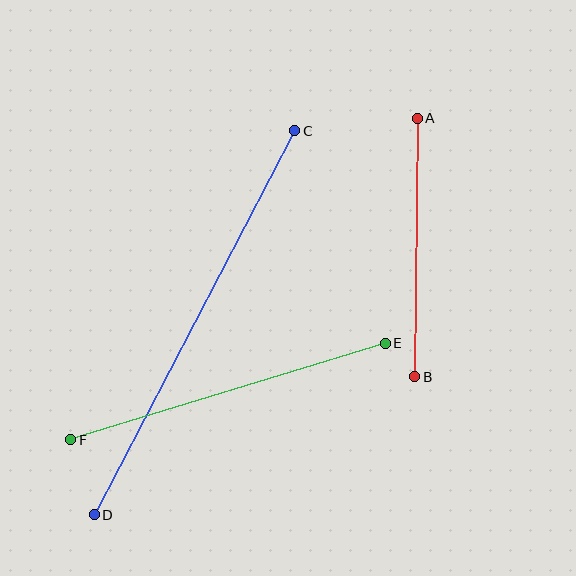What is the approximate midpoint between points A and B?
The midpoint is at approximately (416, 248) pixels.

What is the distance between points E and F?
The distance is approximately 329 pixels.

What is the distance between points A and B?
The distance is approximately 259 pixels.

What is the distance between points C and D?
The distance is approximately 433 pixels.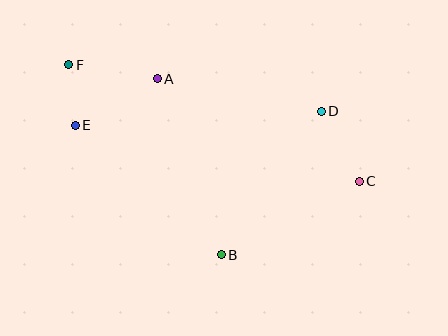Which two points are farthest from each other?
Points C and F are farthest from each other.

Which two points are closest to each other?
Points E and F are closest to each other.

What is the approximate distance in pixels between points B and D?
The distance between B and D is approximately 175 pixels.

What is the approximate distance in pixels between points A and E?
The distance between A and E is approximately 94 pixels.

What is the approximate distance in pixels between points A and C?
The distance between A and C is approximately 227 pixels.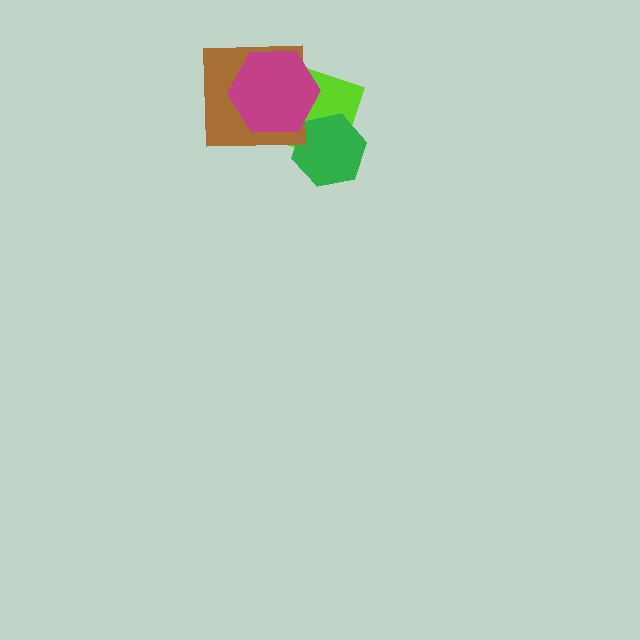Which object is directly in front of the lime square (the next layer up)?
The green hexagon is directly in front of the lime square.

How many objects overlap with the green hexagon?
1 object overlaps with the green hexagon.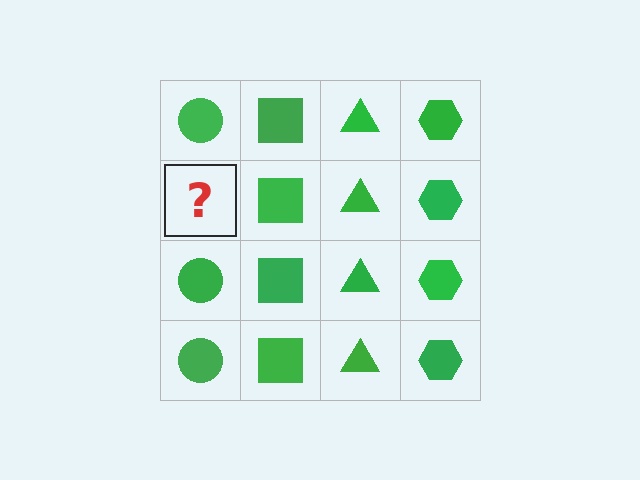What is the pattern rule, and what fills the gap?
The rule is that each column has a consistent shape. The gap should be filled with a green circle.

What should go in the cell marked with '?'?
The missing cell should contain a green circle.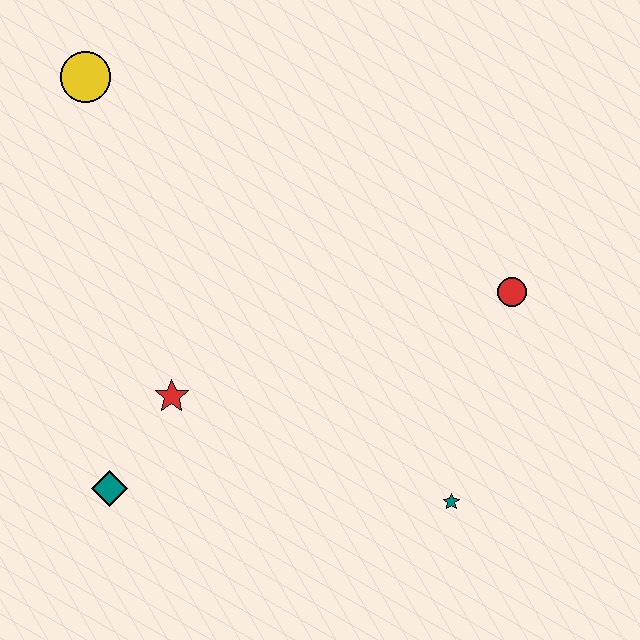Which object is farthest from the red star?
The red circle is farthest from the red star.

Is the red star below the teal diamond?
No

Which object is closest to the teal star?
The red circle is closest to the teal star.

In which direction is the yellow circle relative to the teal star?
The yellow circle is above the teal star.